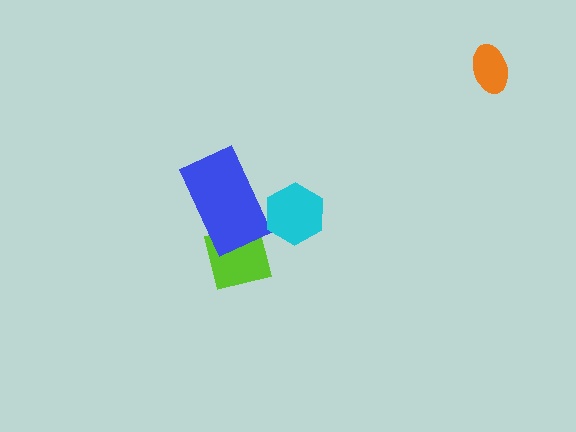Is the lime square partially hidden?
Yes, it is partially covered by another shape.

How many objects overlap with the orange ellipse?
0 objects overlap with the orange ellipse.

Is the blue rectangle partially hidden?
Yes, it is partially covered by another shape.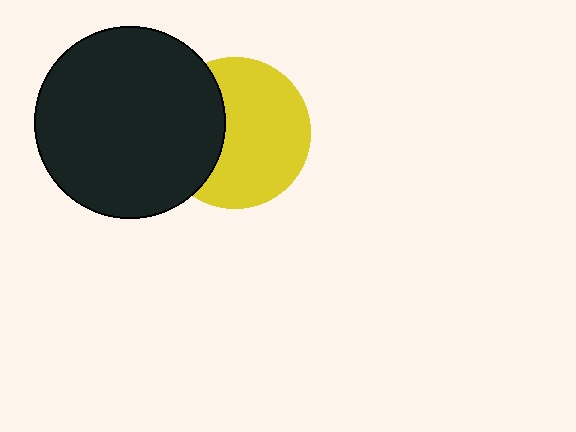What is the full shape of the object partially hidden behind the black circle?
The partially hidden object is a yellow circle.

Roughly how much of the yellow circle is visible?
Most of it is visible (roughly 66%).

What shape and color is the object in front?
The object in front is a black circle.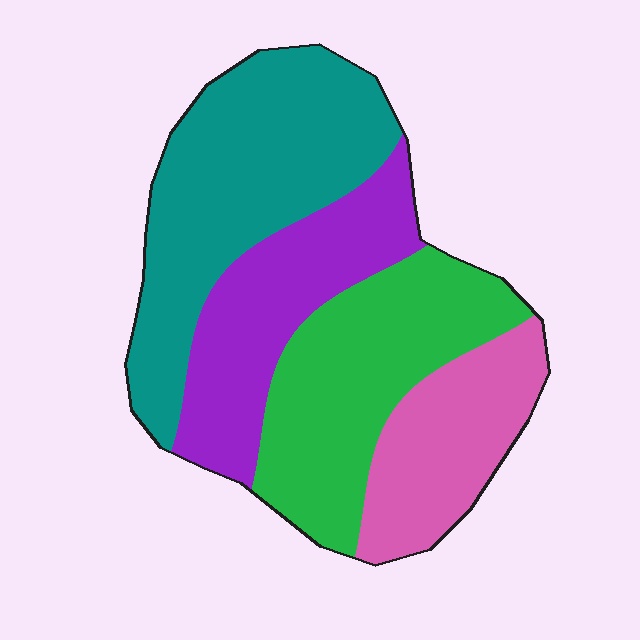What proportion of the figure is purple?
Purple takes up about one fifth (1/5) of the figure.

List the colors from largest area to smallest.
From largest to smallest: teal, green, purple, pink.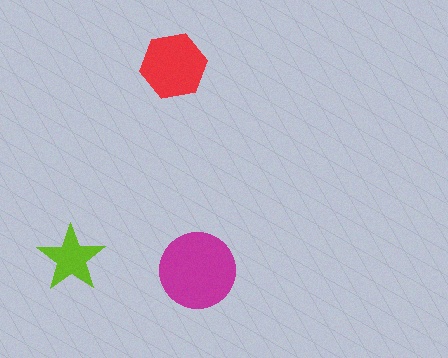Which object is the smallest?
The lime star.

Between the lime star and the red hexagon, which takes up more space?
The red hexagon.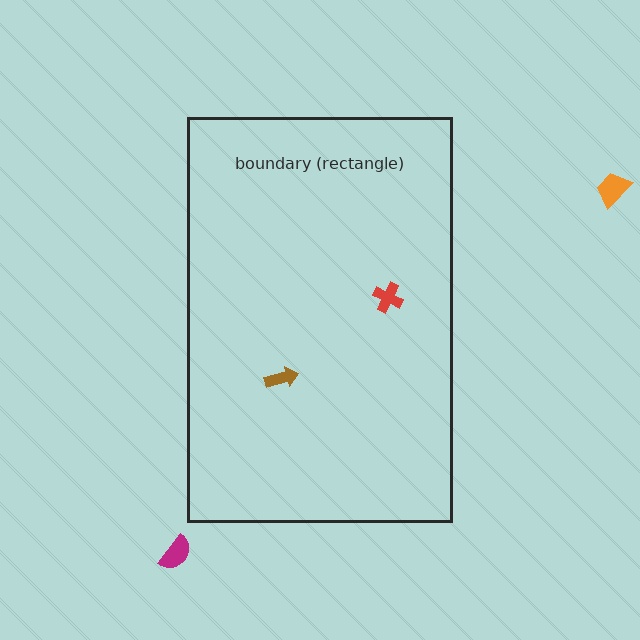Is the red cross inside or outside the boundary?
Inside.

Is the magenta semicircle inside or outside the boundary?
Outside.